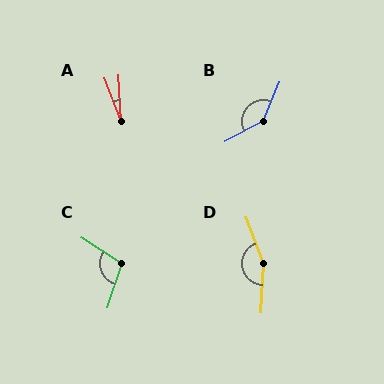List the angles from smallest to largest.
A (18°), C (105°), B (141°), D (157°).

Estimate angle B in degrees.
Approximately 141 degrees.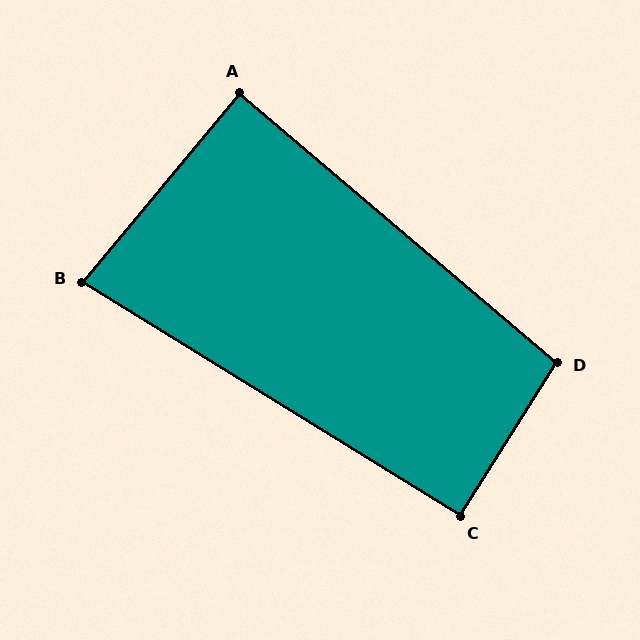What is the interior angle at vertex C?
Approximately 91 degrees (approximately right).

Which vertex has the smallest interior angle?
B, at approximately 82 degrees.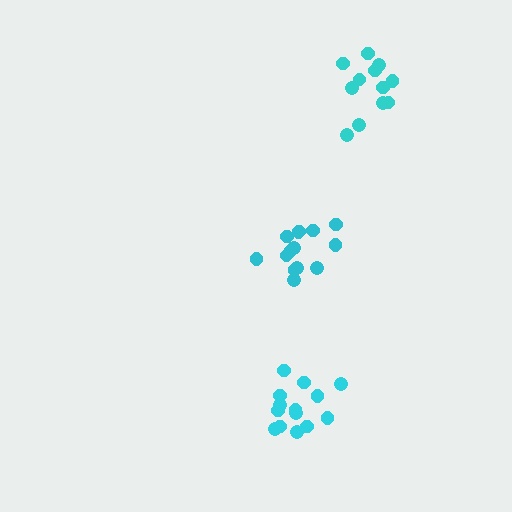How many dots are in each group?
Group 1: 15 dots, Group 2: 14 dots, Group 3: 12 dots (41 total).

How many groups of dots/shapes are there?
There are 3 groups.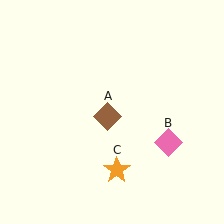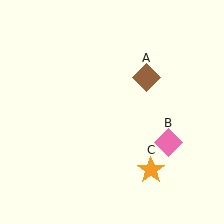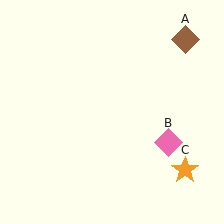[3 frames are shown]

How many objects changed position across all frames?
2 objects changed position: brown diamond (object A), orange star (object C).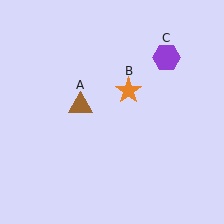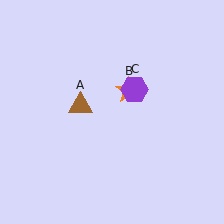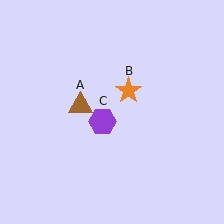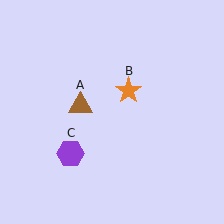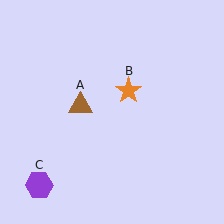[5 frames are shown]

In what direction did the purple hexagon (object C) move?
The purple hexagon (object C) moved down and to the left.